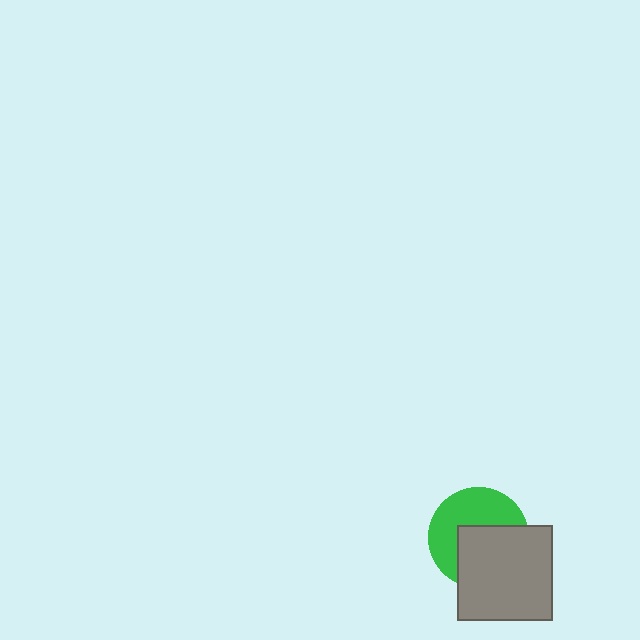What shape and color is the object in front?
The object in front is a gray square.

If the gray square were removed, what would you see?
You would see the complete green circle.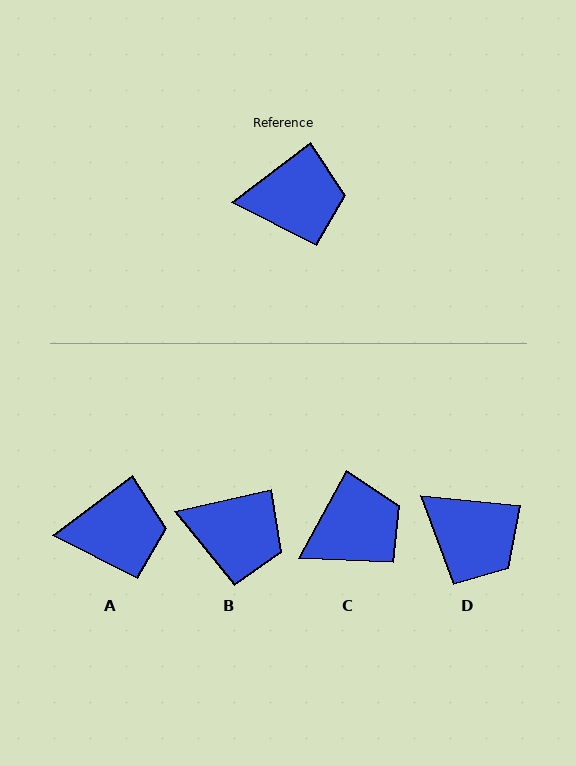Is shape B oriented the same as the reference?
No, it is off by about 25 degrees.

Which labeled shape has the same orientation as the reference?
A.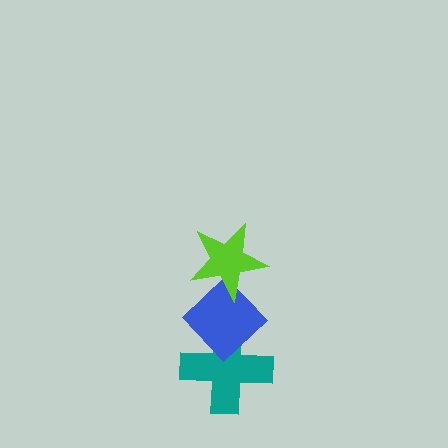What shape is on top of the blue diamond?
The lime star is on top of the blue diamond.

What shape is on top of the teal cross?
The blue diamond is on top of the teal cross.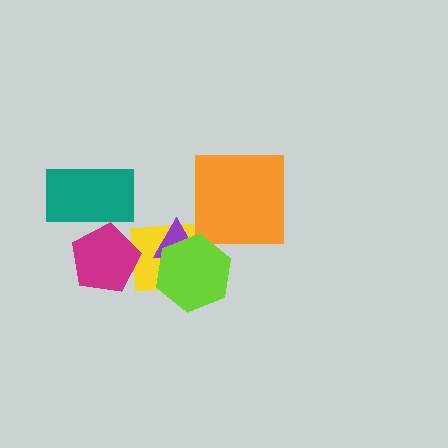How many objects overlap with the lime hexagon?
2 objects overlap with the lime hexagon.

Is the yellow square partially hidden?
Yes, it is partially covered by another shape.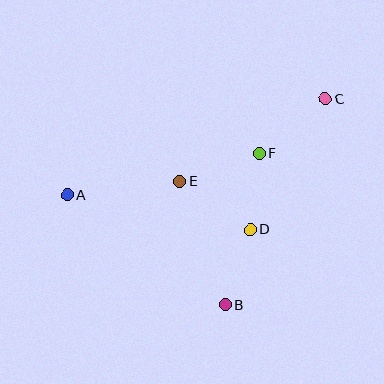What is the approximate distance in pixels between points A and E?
The distance between A and E is approximately 113 pixels.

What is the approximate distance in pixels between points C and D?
The distance between C and D is approximately 151 pixels.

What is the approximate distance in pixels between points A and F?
The distance between A and F is approximately 196 pixels.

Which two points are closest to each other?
Points D and F are closest to each other.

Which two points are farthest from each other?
Points A and C are farthest from each other.